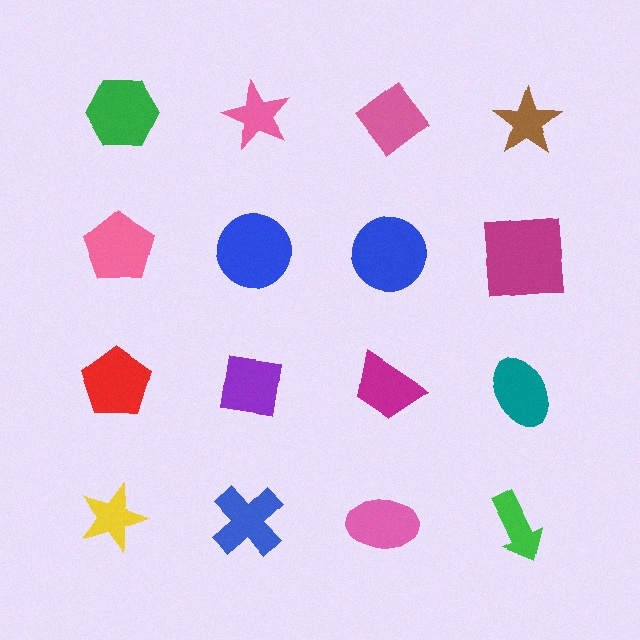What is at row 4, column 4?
A green arrow.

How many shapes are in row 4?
4 shapes.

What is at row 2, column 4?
A magenta square.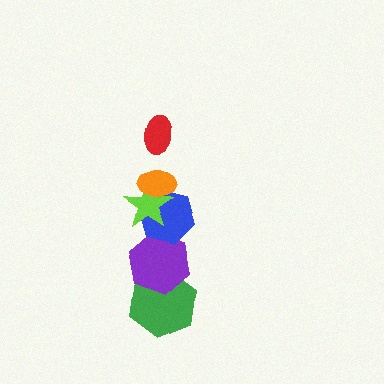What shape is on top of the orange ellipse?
The red ellipse is on top of the orange ellipse.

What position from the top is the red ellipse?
The red ellipse is 1st from the top.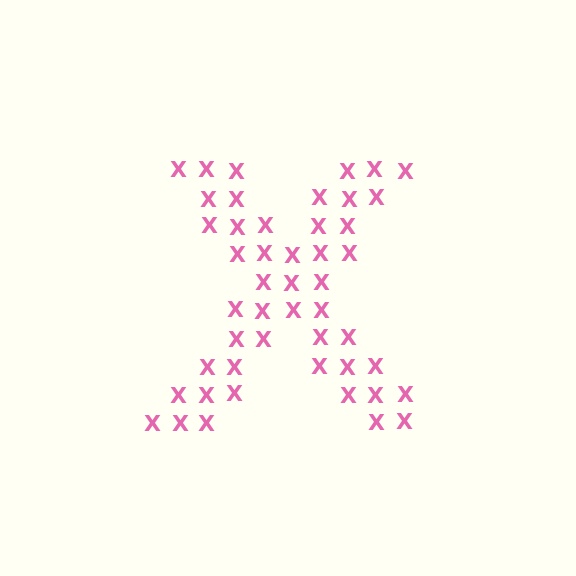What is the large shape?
The large shape is the letter X.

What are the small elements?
The small elements are letter X's.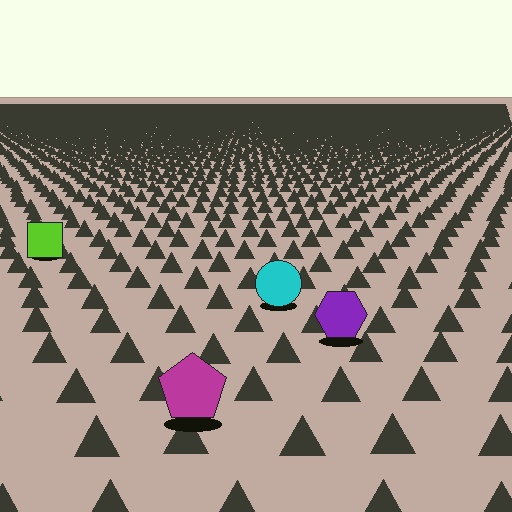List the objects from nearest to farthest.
From nearest to farthest: the magenta pentagon, the purple hexagon, the cyan circle, the lime square.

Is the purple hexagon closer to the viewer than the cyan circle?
Yes. The purple hexagon is closer — you can tell from the texture gradient: the ground texture is coarser near it.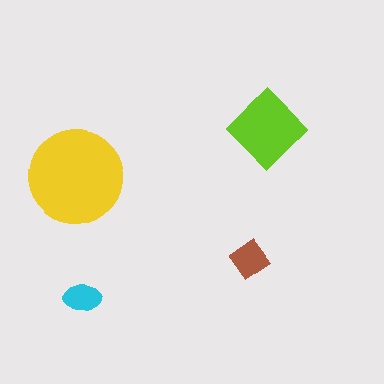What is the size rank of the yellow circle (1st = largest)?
1st.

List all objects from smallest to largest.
The cyan ellipse, the brown diamond, the lime diamond, the yellow circle.